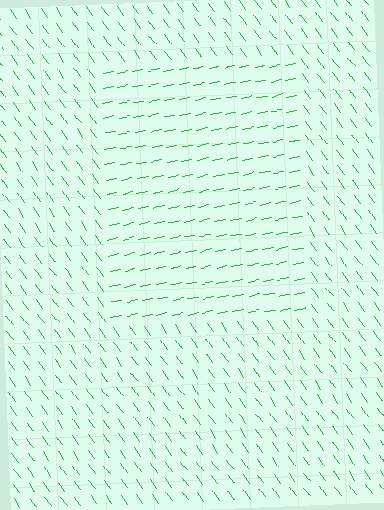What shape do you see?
I see a rectangle.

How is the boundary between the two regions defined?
The boundary is defined purely by a change in line orientation (approximately 66 degrees difference). All lines are the same color and thickness.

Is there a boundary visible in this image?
Yes, there is a texture boundary formed by a change in line orientation.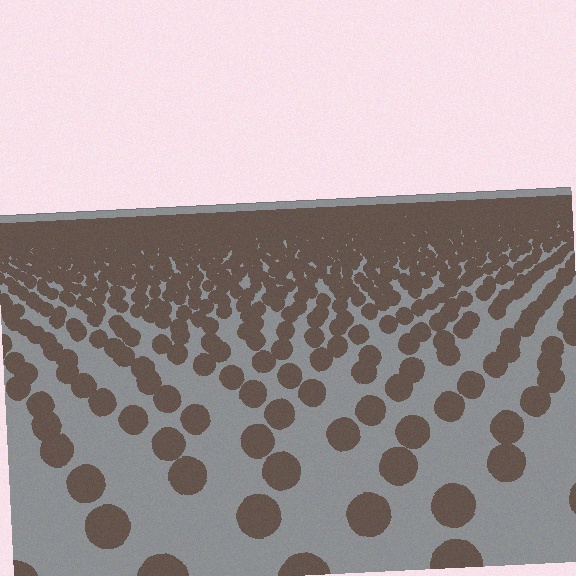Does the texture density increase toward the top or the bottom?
Density increases toward the top.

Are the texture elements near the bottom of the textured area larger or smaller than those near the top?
Larger. Near the bottom, elements are closer to the viewer and appear at a bigger on-screen size.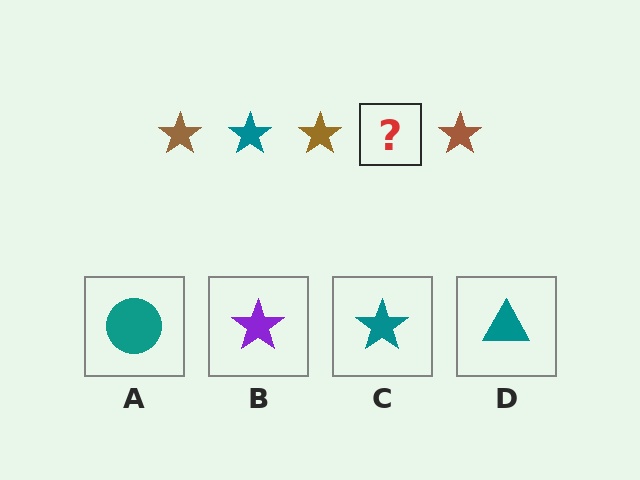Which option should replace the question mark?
Option C.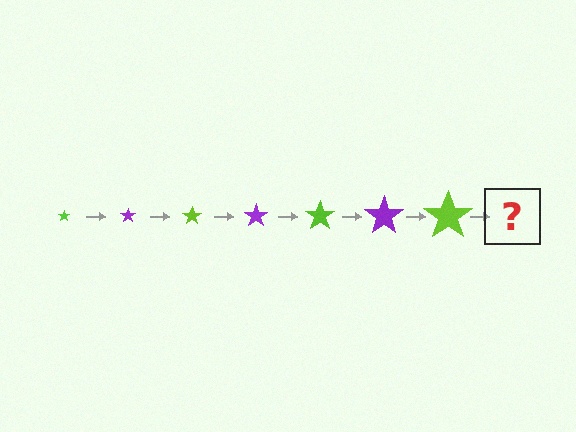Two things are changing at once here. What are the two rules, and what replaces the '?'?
The two rules are that the star grows larger each step and the color cycles through lime and purple. The '?' should be a purple star, larger than the previous one.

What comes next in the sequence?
The next element should be a purple star, larger than the previous one.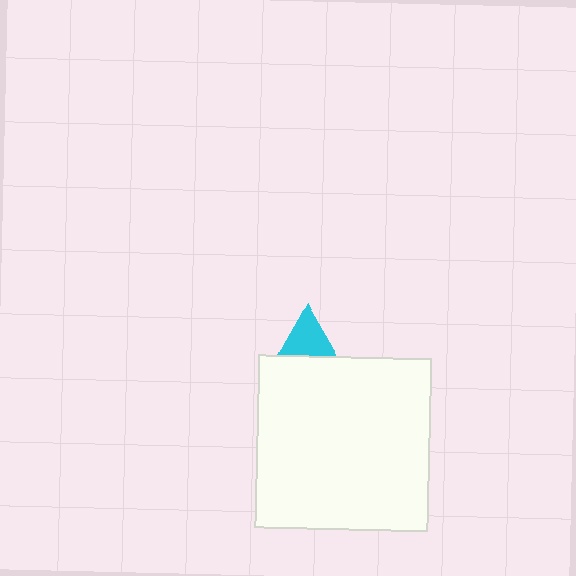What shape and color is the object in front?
The object in front is a white square.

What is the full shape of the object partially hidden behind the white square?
The partially hidden object is a cyan triangle.